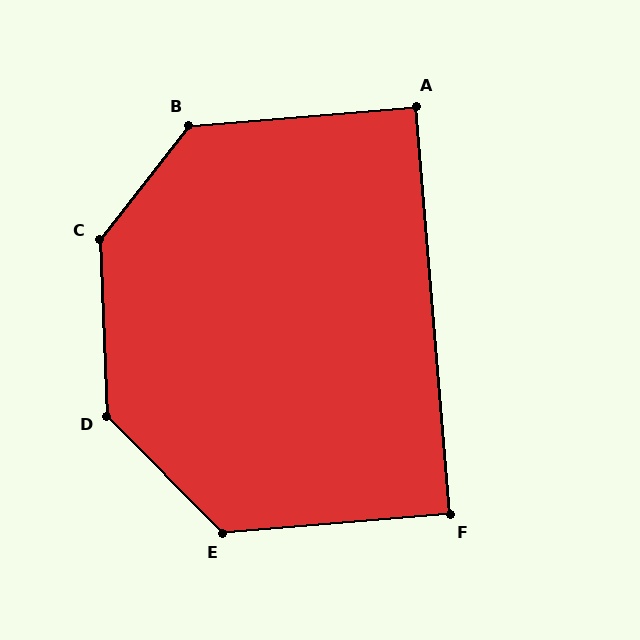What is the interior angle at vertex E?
Approximately 130 degrees (obtuse).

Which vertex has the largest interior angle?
C, at approximately 140 degrees.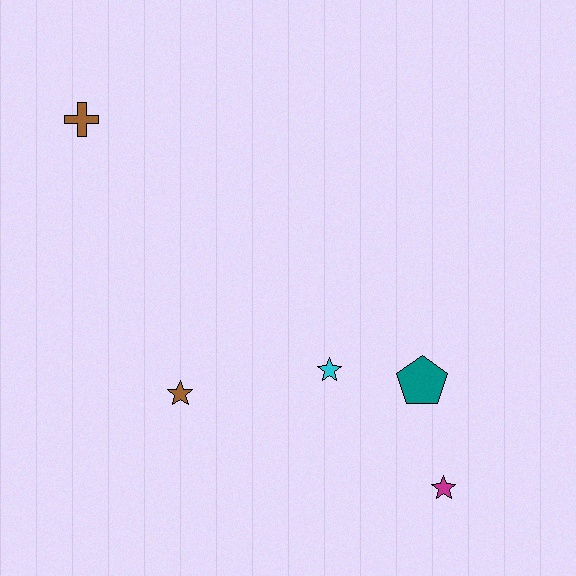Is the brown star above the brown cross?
No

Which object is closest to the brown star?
The cyan star is closest to the brown star.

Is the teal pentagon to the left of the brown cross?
No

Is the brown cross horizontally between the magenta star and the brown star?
No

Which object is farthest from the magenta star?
The brown cross is farthest from the magenta star.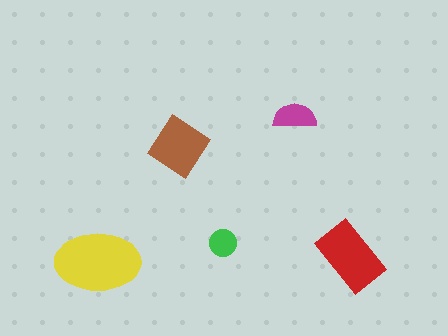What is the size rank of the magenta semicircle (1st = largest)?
4th.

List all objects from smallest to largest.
The green circle, the magenta semicircle, the brown diamond, the red rectangle, the yellow ellipse.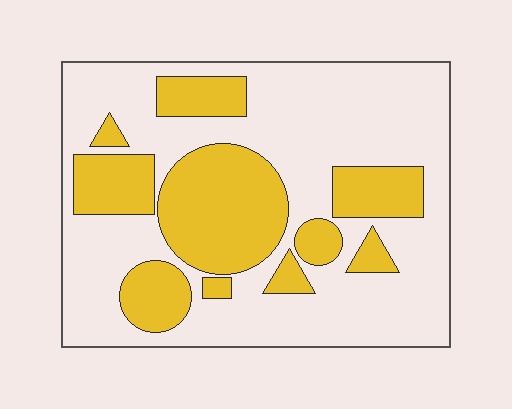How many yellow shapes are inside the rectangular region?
10.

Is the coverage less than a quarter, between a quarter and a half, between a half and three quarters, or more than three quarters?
Between a quarter and a half.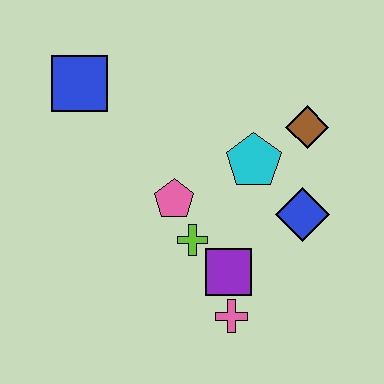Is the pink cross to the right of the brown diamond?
No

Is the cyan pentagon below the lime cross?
No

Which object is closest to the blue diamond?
The cyan pentagon is closest to the blue diamond.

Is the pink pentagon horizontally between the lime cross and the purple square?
No